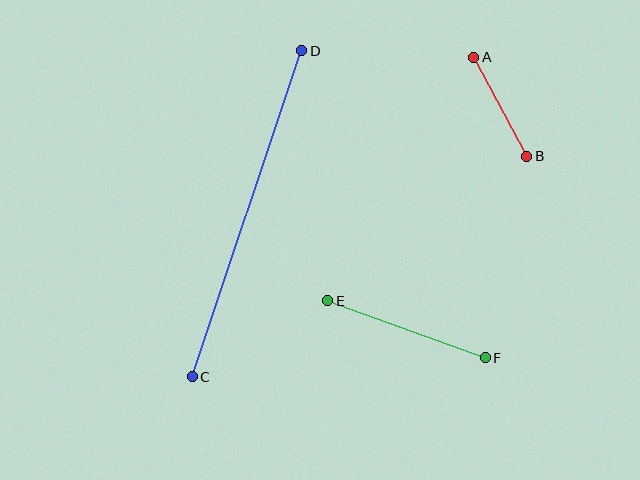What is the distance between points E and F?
The distance is approximately 167 pixels.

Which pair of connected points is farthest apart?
Points C and D are farthest apart.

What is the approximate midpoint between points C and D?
The midpoint is at approximately (247, 214) pixels.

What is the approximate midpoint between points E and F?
The midpoint is at approximately (407, 329) pixels.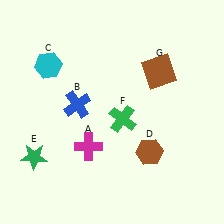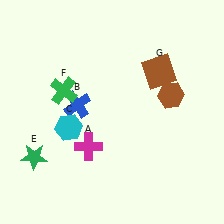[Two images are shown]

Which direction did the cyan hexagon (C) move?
The cyan hexagon (C) moved down.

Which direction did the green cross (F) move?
The green cross (F) moved left.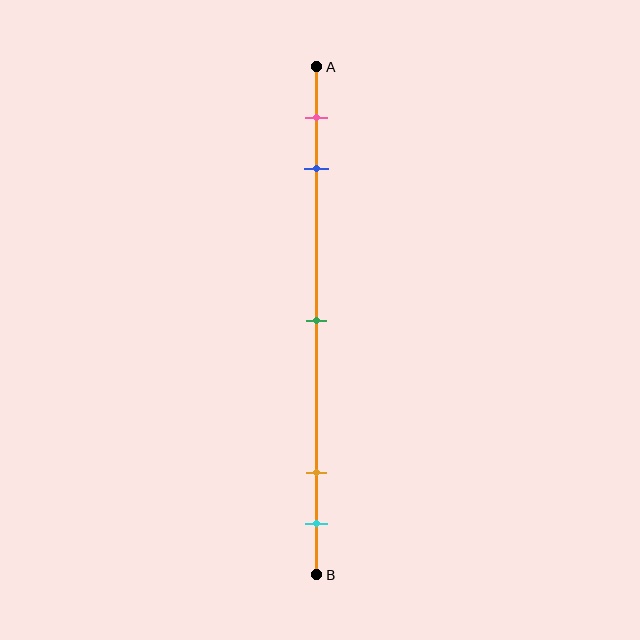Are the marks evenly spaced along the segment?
No, the marks are not evenly spaced.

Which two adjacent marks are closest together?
The orange and cyan marks are the closest adjacent pair.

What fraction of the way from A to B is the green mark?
The green mark is approximately 50% (0.5) of the way from A to B.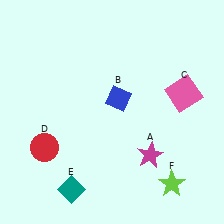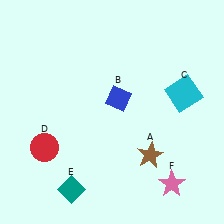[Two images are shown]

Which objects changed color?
A changed from magenta to brown. C changed from pink to cyan. F changed from lime to pink.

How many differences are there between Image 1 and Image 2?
There are 3 differences between the two images.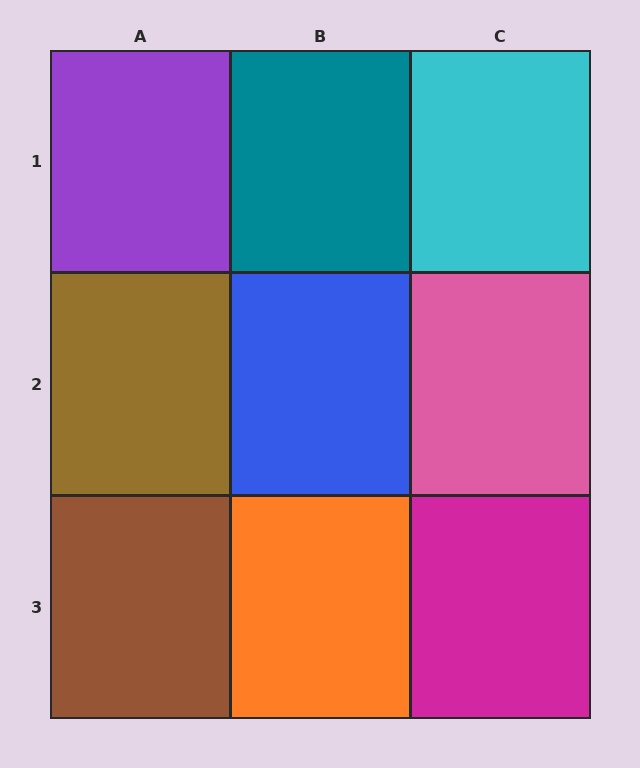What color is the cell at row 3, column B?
Orange.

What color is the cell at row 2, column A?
Brown.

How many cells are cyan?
1 cell is cyan.